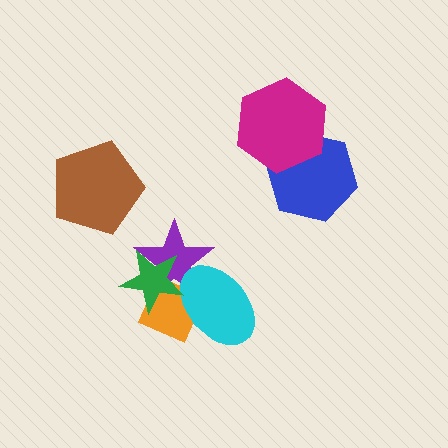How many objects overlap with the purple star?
3 objects overlap with the purple star.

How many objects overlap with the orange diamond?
3 objects overlap with the orange diamond.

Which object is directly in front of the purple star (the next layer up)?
The cyan ellipse is directly in front of the purple star.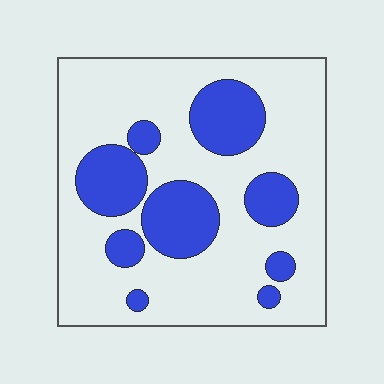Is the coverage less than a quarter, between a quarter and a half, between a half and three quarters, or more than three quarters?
Between a quarter and a half.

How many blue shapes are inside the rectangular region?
9.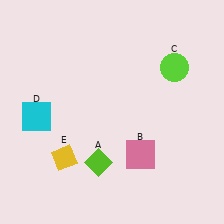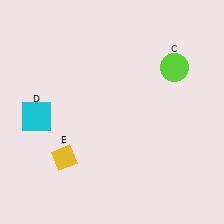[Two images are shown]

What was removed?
The lime diamond (A), the pink square (B) were removed in Image 2.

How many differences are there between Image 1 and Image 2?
There are 2 differences between the two images.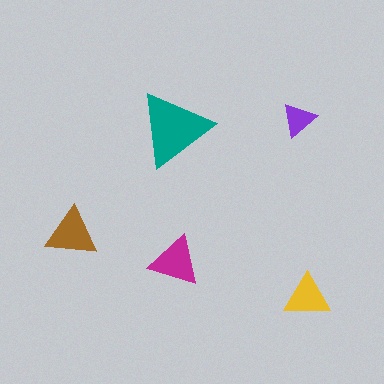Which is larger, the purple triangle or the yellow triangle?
The yellow one.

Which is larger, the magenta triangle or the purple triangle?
The magenta one.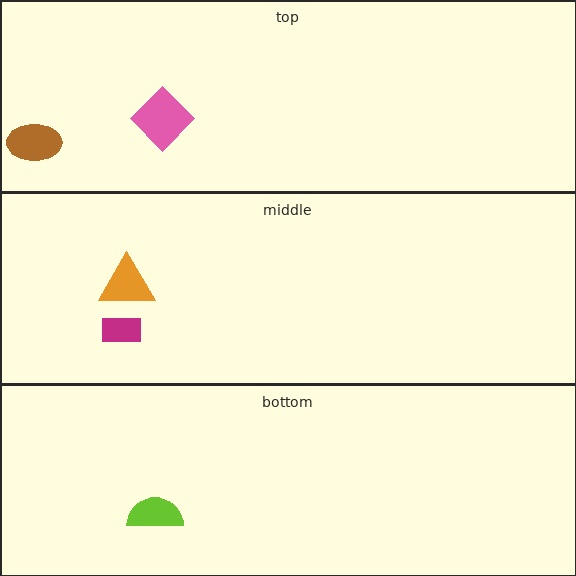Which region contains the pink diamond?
The top region.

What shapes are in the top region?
The brown ellipse, the pink diamond.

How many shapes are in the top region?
2.